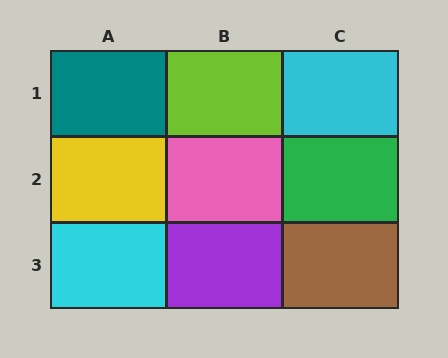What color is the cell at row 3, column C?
Brown.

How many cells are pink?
1 cell is pink.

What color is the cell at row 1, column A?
Teal.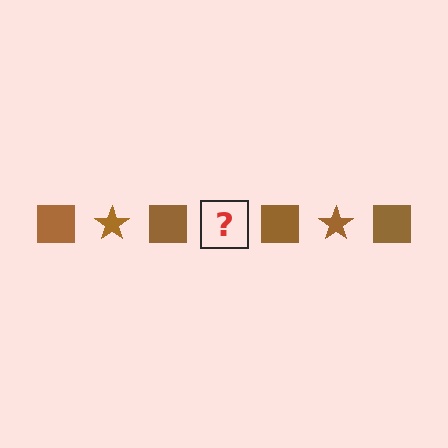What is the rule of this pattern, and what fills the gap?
The rule is that the pattern cycles through square, star shapes in brown. The gap should be filled with a brown star.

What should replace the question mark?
The question mark should be replaced with a brown star.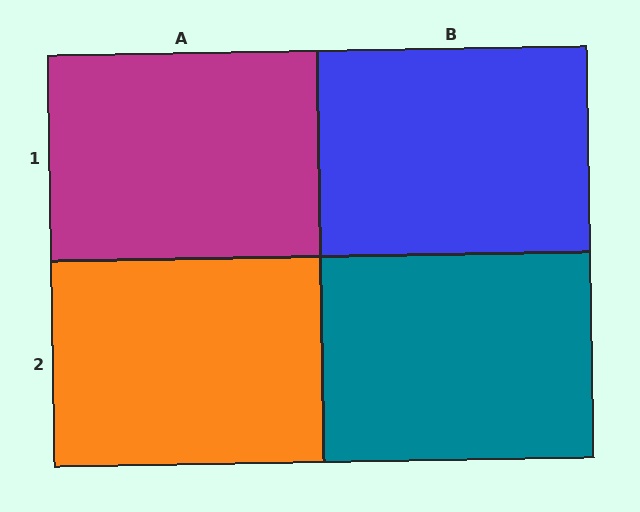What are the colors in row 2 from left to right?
Orange, teal.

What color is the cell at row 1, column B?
Blue.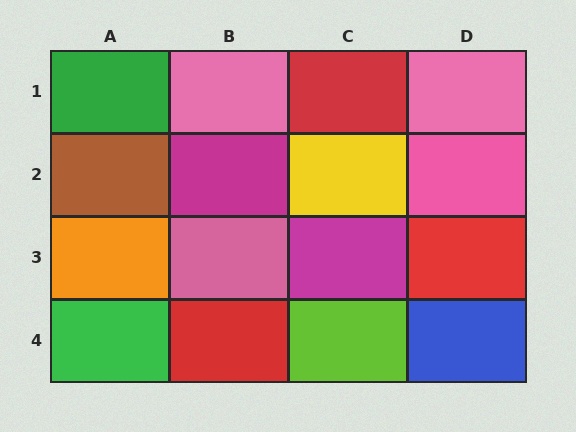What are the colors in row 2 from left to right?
Brown, magenta, yellow, pink.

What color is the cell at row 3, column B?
Pink.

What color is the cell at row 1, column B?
Pink.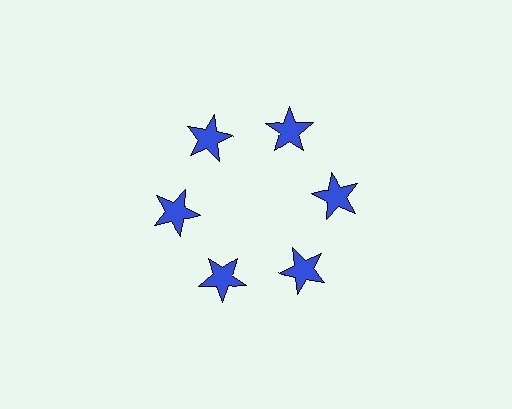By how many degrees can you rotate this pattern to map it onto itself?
The pattern maps onto itself every 60 degrees of rotation.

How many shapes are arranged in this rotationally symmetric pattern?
There are 6 shapes, arranged in 6 groups of 1.